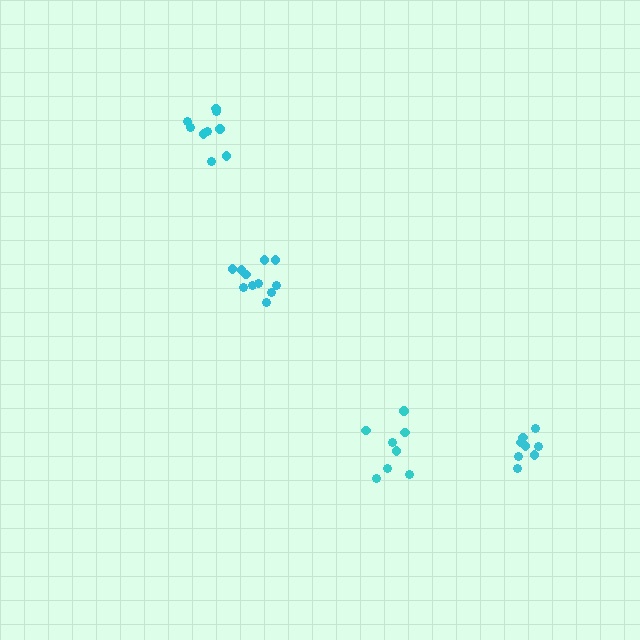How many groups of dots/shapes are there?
There are 4 groups.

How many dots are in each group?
Group 1: 9 dots, Group 2: 8 dots, Group 3: 11 dots, Group 4: 8 dots (36 total).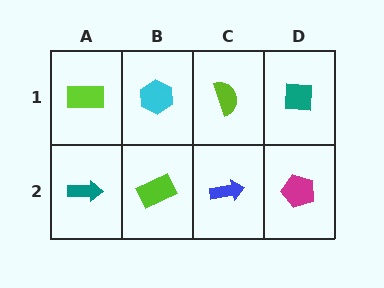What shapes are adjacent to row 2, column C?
A lime semicircle (row 1, column C), a lime rectangle (row 2, column B), a magenta pentagon (row 2, column D).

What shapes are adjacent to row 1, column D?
A magenta pentagon (row 2, column D), a lime semicircle (row 1, column C).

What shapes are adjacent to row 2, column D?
A teal square (row 1, column D), a blue arrow (row 2, column C).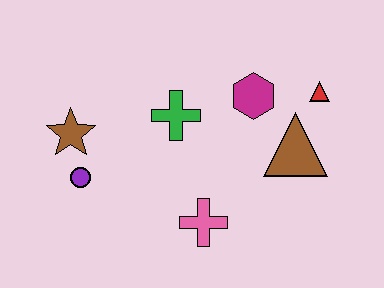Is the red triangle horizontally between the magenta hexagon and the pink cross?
No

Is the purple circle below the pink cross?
No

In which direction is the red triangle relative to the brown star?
The red triangle is to the right of the brown star.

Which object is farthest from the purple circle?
The red triangle is farthest from the purple circle.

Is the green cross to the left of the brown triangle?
Yes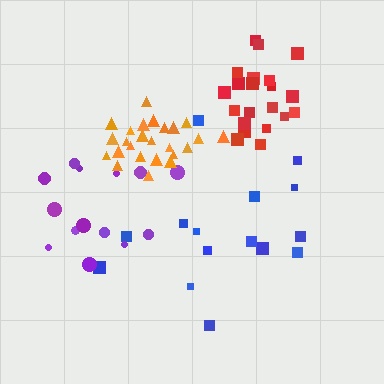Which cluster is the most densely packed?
Orange.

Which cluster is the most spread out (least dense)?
Blue.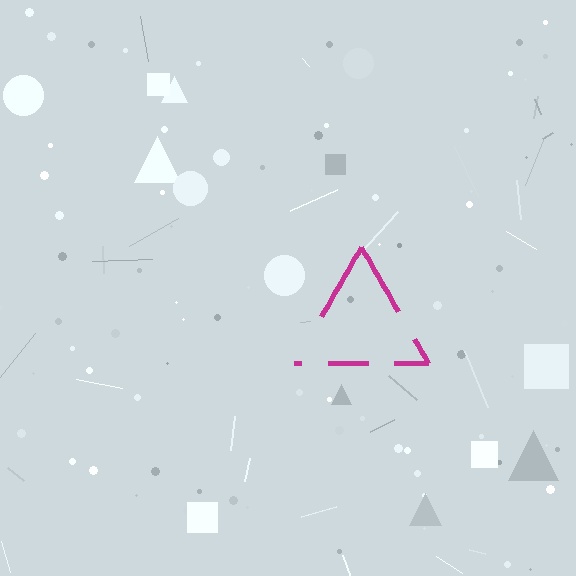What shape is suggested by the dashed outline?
The dashed outline suggests a triangle.